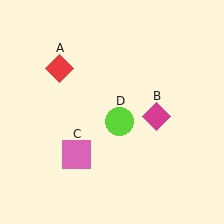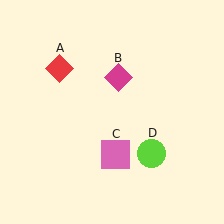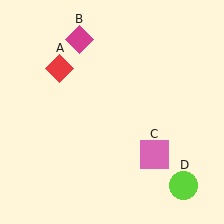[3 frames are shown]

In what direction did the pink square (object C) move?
The pink square (object C) moved right.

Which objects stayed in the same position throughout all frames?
Red diamond (object A) remained stationary.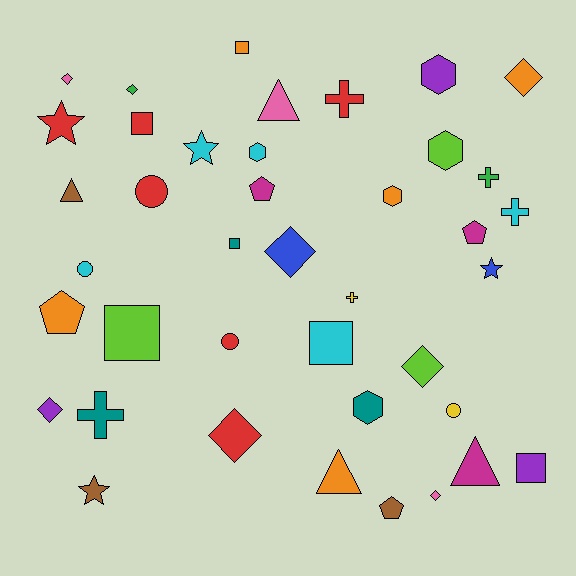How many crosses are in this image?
There are 5 crosses.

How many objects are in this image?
There are 40 objects.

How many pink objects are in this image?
There are 3 pink objects.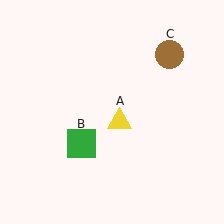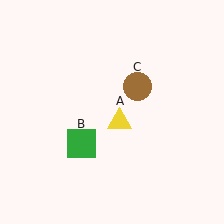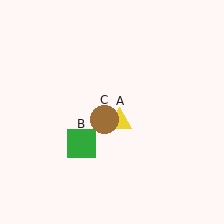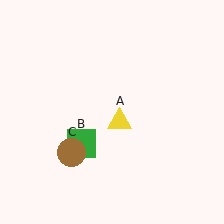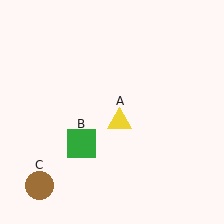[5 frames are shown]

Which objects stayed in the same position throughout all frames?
Yellow triangle (object A) and green square (object B) remained stationary.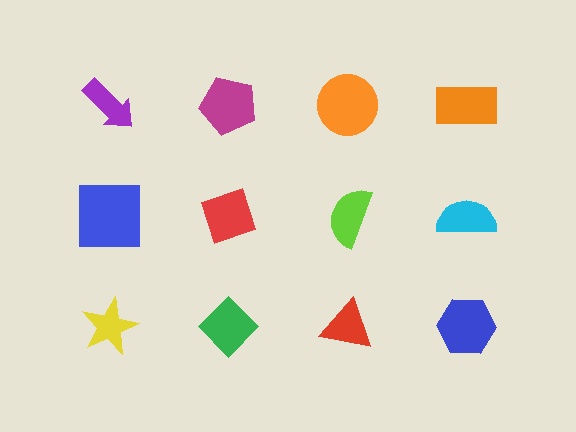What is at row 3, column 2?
A green diamond.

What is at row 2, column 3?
A lime semicircle.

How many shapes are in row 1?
4 shapes.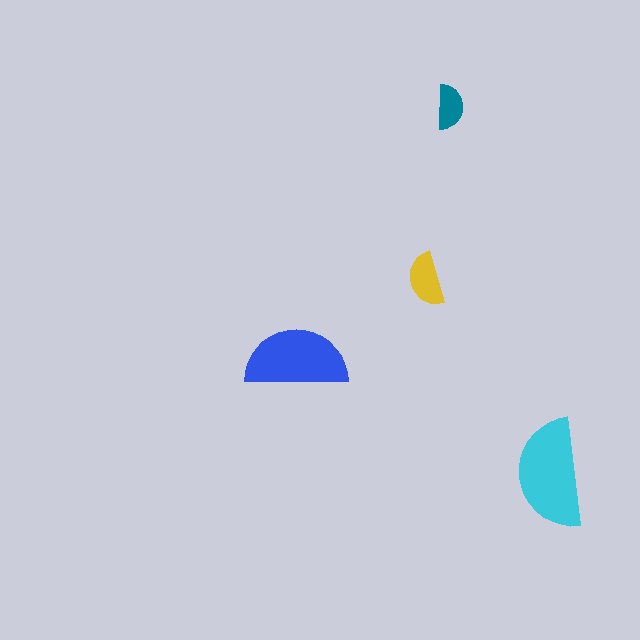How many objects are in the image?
There are 4 objects in the image.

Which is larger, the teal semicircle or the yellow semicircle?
The yellow one.